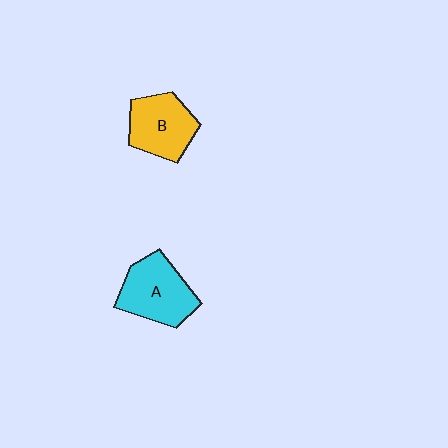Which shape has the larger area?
Shape A (cyan).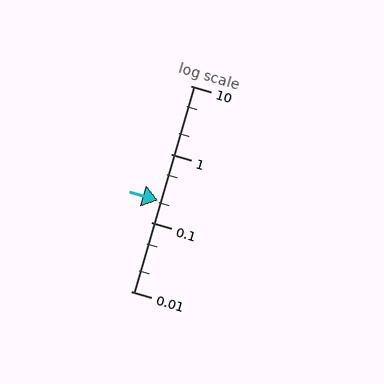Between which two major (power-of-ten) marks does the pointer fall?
The pointer is between 0.1 and 1.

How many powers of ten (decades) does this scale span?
The scale spans 3 decades, from 0.01 to 10.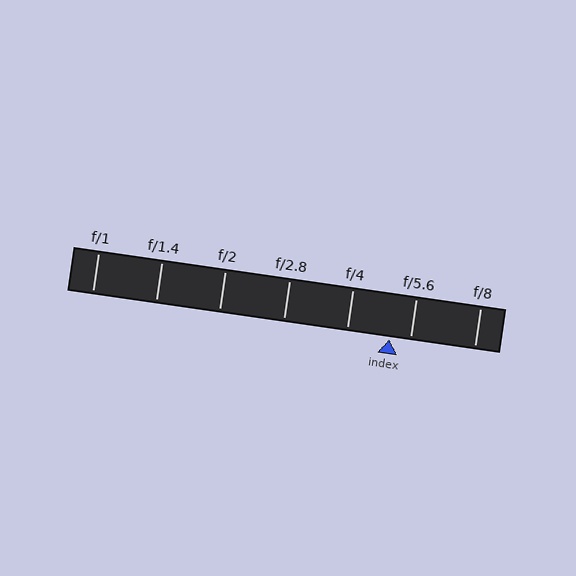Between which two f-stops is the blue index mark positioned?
The index mark is between f/4 and f/5.6.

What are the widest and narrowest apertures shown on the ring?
The widest aperture shown is f/1 and the narrowest is f/8.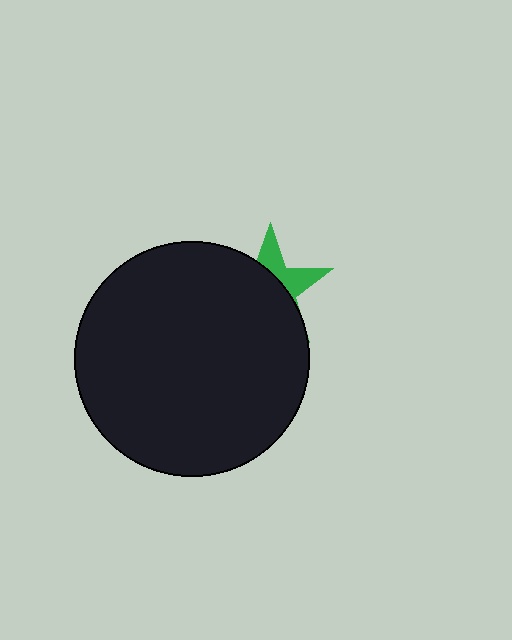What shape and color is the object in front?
The object in front is a black circle.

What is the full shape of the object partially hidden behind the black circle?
The partially hidden object is a green star.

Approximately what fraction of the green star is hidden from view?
Roughly 67% of the green star is hidden behind the black circle.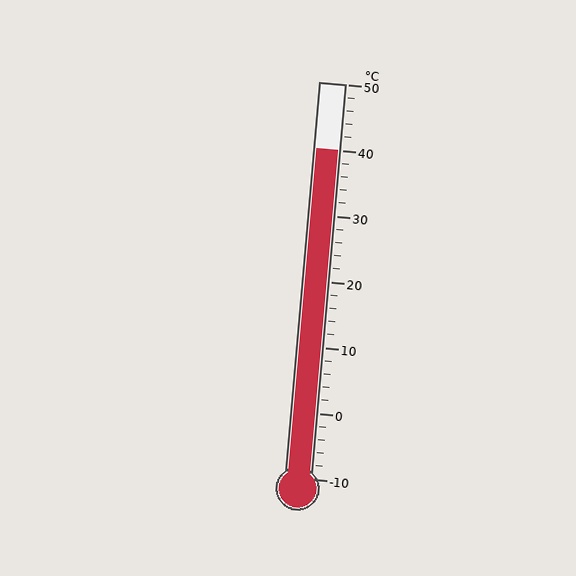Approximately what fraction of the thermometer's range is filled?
The thermometer is filled to approximately 85% of its range.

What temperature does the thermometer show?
The thermometer shows approximately 40°C.